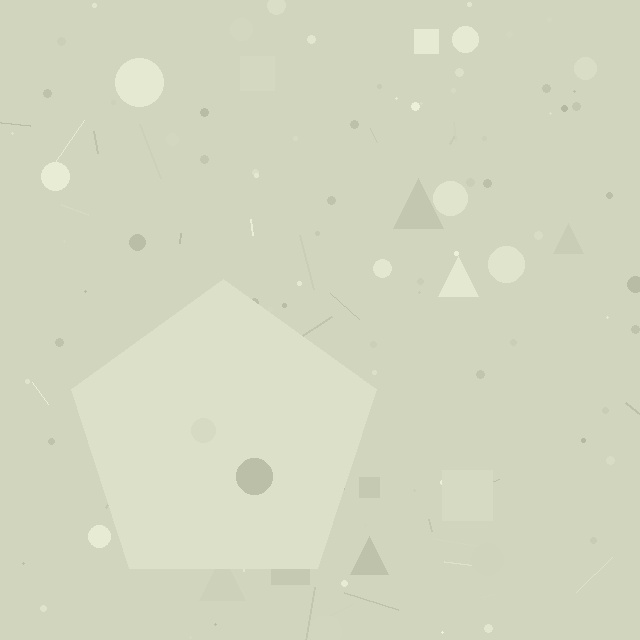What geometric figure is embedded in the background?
A pentagon is embedded in the background.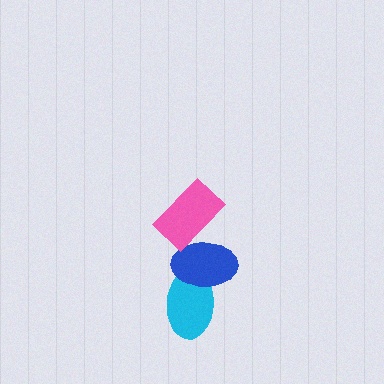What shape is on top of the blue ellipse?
The pink rectangle is on top of the blue ellipse.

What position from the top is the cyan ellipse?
The cyan ellipse is 3rd from the top.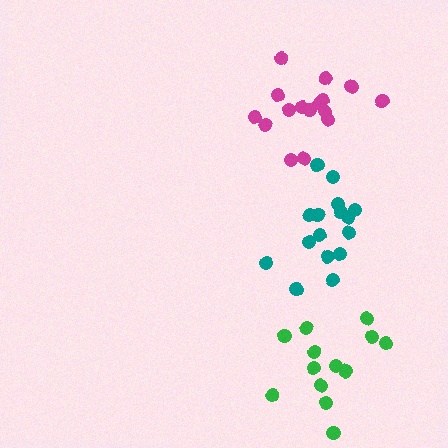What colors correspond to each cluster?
The clusters are colored: magenta, teal, green.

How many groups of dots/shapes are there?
There are 3 groups.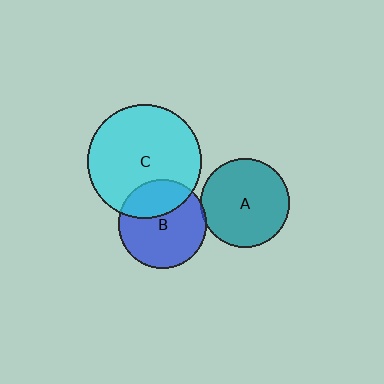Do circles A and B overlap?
Yes.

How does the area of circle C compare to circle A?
Approximately 1.6 times.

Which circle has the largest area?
Circle C (cyan).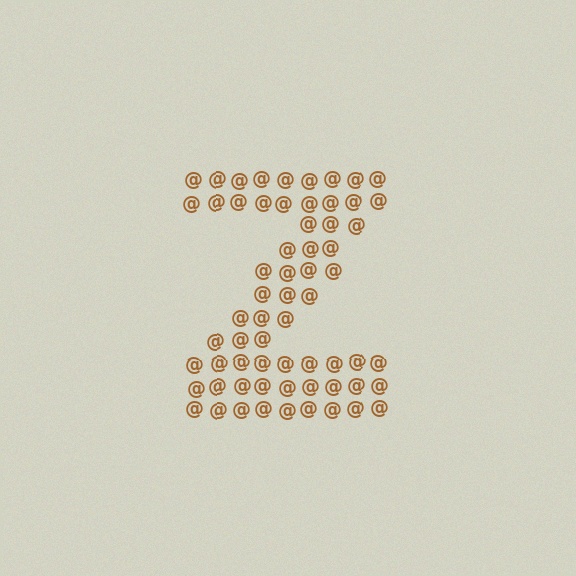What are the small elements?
The small elements are at signs.